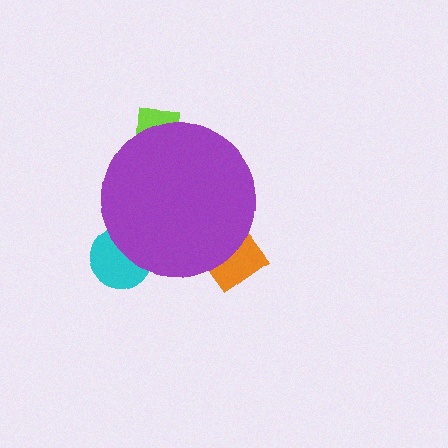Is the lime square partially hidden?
Yes, the lime square is partially hidden behind the purple circle.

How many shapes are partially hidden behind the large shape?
3 shapes are partially hidden.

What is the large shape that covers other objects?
A purple circle.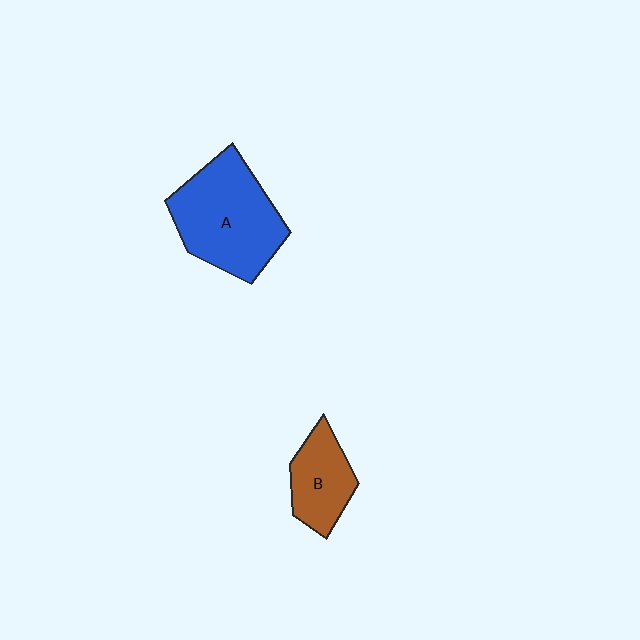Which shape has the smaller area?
Shape B (brown).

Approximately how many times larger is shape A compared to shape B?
Approximately 1.9 times.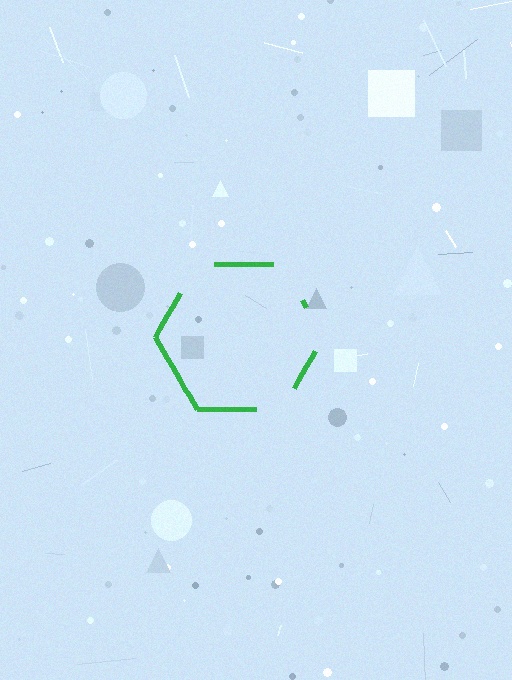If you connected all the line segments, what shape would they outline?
They would outline a hexagon.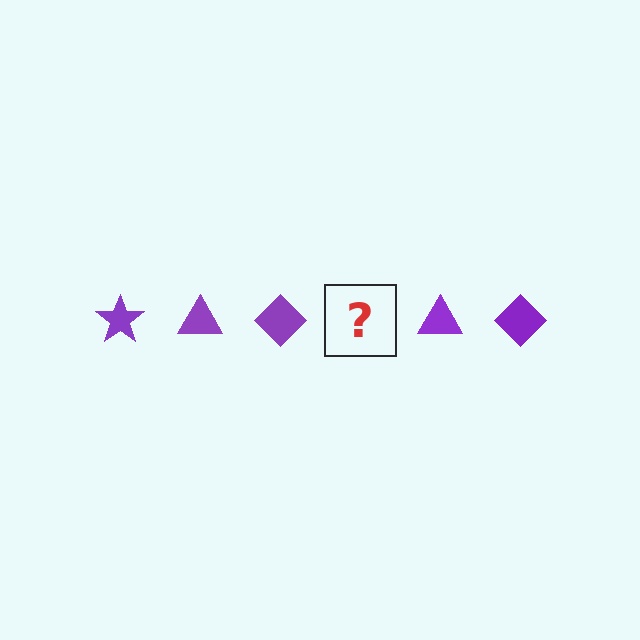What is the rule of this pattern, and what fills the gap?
The rule is that the pattern cycles through star, triangle, diamond shapes in purple. The gap should be filled with a purple star.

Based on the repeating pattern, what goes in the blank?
The blank should be a purple star.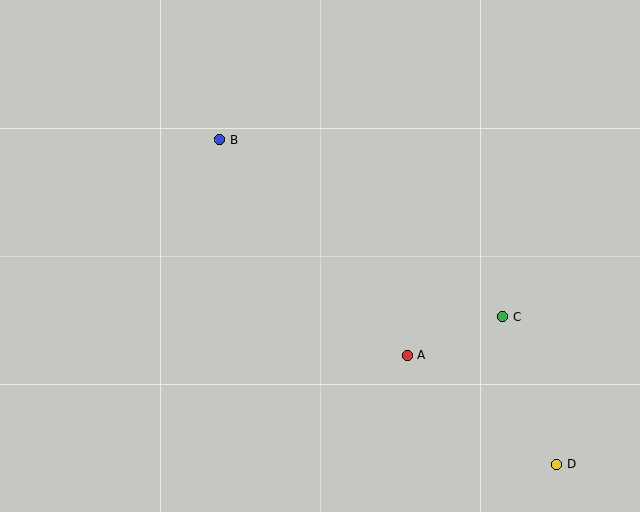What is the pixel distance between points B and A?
The distance between B and A is 286 pixels.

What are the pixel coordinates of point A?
Point A is at (407, 355).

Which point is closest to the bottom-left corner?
Point B is closest to the bottom-left corner.